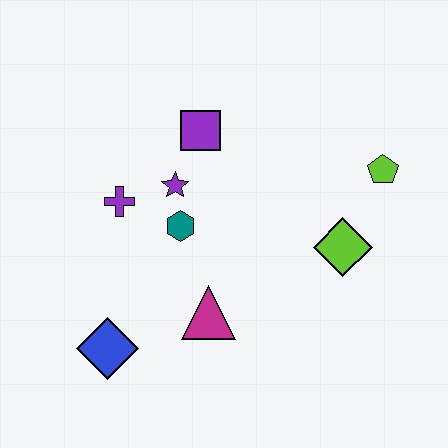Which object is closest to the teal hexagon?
The purple star is closest to the teal hexagon.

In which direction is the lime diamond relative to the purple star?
The lime diamond is to the right of the purple star.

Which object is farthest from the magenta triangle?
The lime pentagon is farthest from the magenta triangle.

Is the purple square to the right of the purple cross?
Yes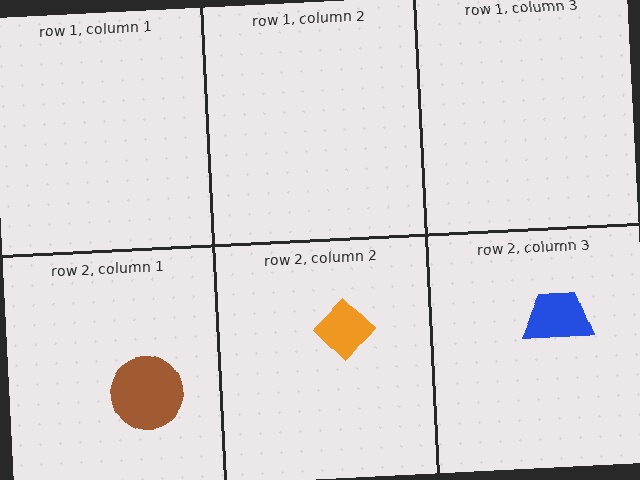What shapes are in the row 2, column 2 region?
The orange diamond.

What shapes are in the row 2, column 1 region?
The brown circle.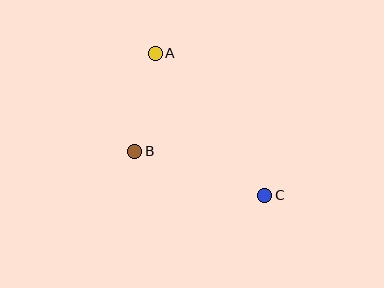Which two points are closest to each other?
Points A and B are closest to each other.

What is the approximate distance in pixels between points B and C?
The distance between B and C is approximately 138 pixels.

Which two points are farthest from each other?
Points A and C are farthest from each other.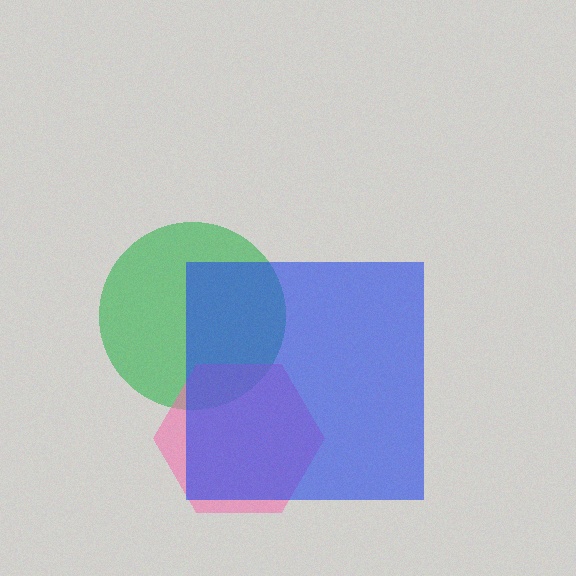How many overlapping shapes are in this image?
There are 3 overlapping shapes in the image.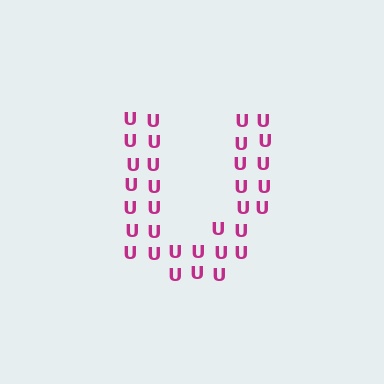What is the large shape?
The large shape is the letter U.